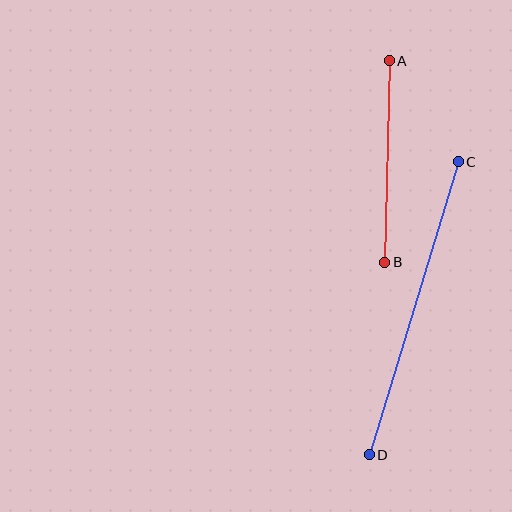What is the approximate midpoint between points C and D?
The midpoint is at approximately (414, 308) pixels.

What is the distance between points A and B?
The distance is approximately 201 pixels.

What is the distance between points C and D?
The distance is approximately 306 pixels.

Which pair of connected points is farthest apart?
Points C and D are farthest apart.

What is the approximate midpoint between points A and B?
The midpoint is at approximately (387, 161) pixels.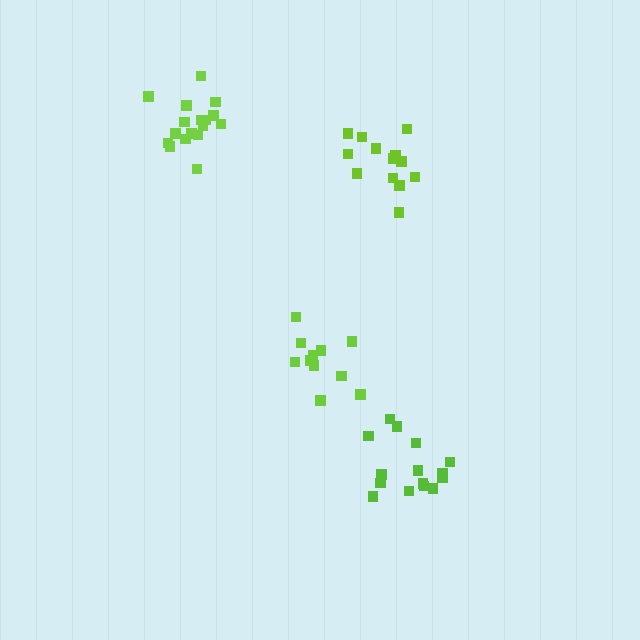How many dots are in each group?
Group 1: 11 dots, Group 2: 15 dots, Group 3: 17 dots, Group 4: 13 dots (56 total).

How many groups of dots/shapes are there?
There are 4 groups.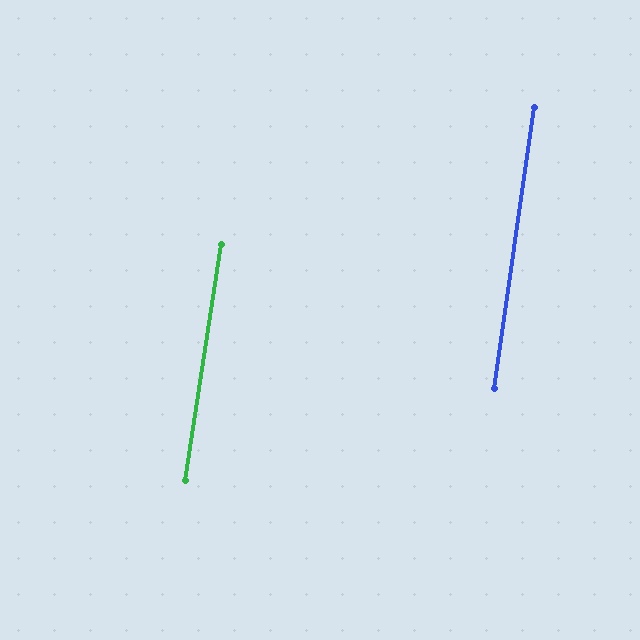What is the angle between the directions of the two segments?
Approximately 1 degree.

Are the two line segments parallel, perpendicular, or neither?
Parallel — their directions differ by only 0.7°.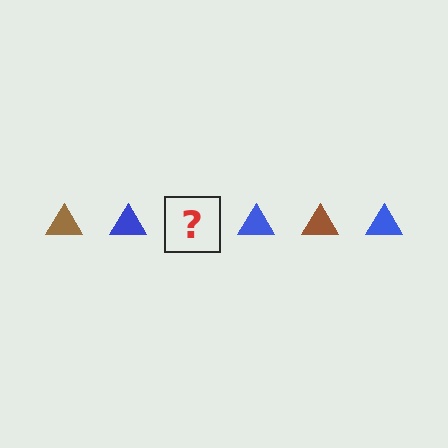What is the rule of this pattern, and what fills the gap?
The rule is that the pattern cycles through brown, blue triangles. The gap should be filled with a brown triangle.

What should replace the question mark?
The question mark should be replaced with a brown triangle.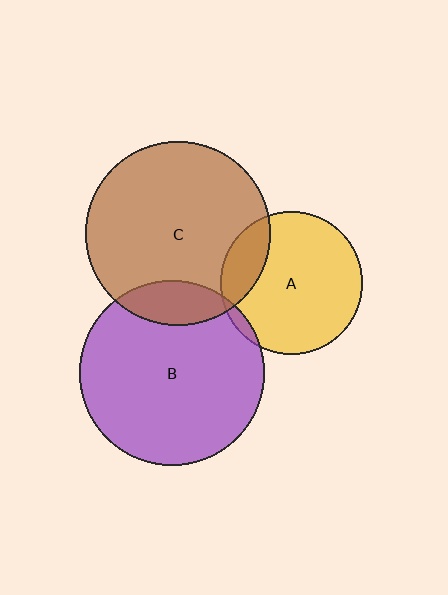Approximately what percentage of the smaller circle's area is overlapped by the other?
Approximately 5%.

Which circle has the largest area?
Circle B (purple).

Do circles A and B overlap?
Yes.